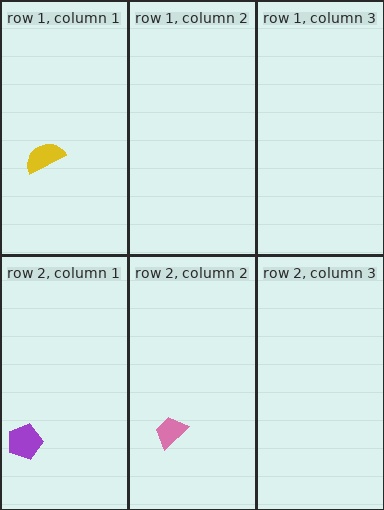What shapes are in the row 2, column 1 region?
The purple pentagon.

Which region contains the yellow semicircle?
The row 1, column 1 region.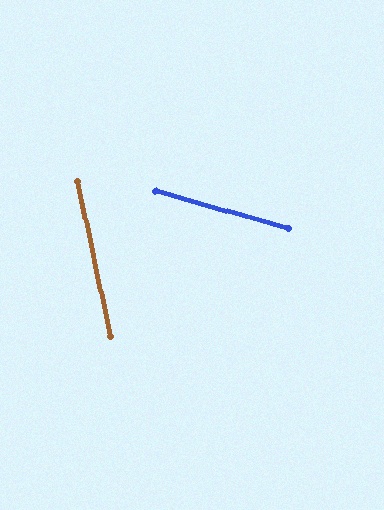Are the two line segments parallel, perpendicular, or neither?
Neither parallel nor perpendicular — they differ by about 62°.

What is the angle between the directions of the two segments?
Approximately 62 degrees.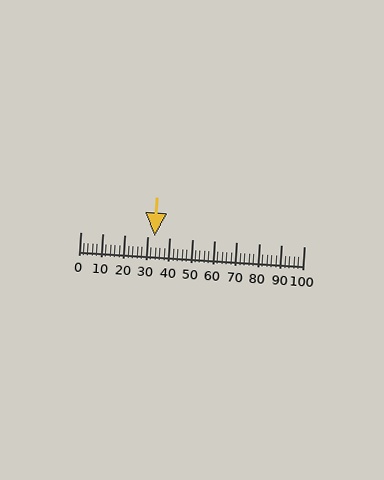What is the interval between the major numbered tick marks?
The major tick marks are spaced 10 units apart.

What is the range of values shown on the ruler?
The ruler shows values from 0 to 100.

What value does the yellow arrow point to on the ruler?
The yellow arrow points to approximately 33.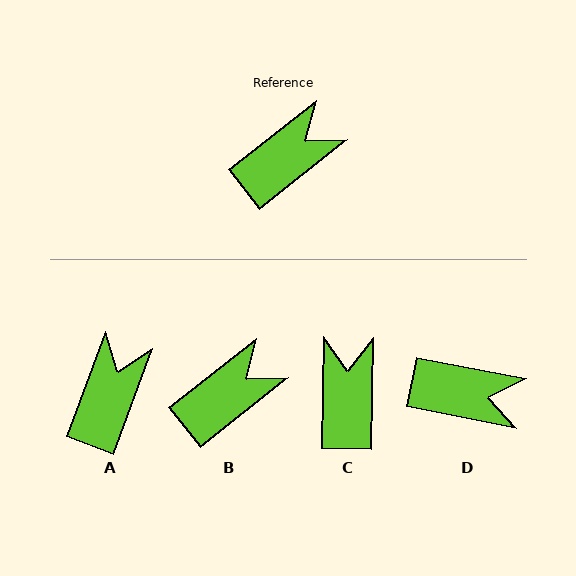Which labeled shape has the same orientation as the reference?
B.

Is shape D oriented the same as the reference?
No, it is off by about 50 degrees.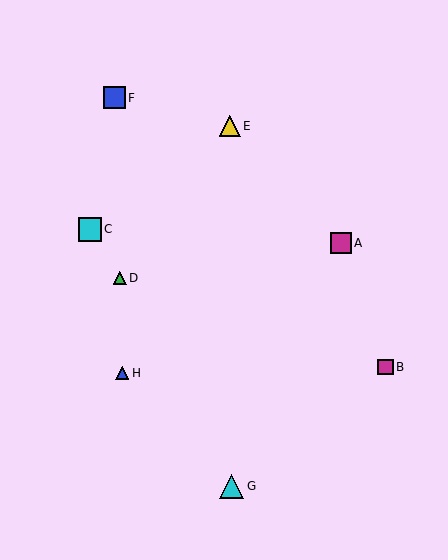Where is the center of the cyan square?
The center of the cyan square is at (90, 229).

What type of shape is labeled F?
Shape F is a blue square.